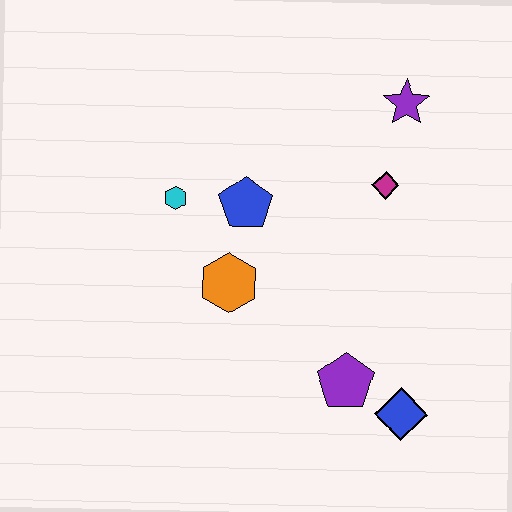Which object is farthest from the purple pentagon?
The purple star is farthest from the purple pentagon.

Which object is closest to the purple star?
The magenta diamond is closest to the purple star.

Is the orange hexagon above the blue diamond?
Yes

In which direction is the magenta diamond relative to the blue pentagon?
The magenta diamond is to the right of the blue pentagon.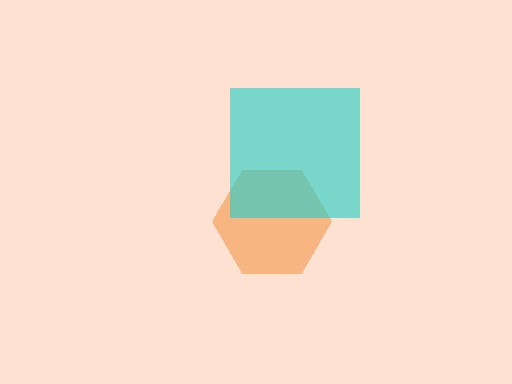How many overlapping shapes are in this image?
There are 2 overlapping shapes in the image.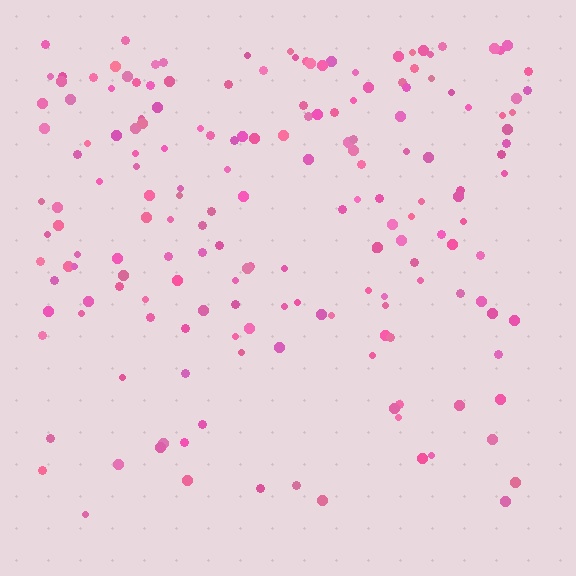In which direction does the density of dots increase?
From bottom to top, with the top side densest.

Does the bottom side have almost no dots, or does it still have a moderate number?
Still a moderate number, just noticeably fewer than the top.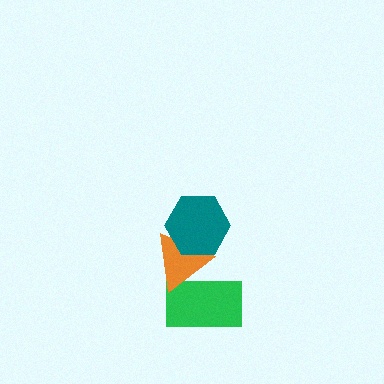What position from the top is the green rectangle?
The green rectangle is 3rd from the top.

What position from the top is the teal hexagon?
The teal hexagon is 1st from the top.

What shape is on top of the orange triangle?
The teal hexagon is on top of the orange triangle.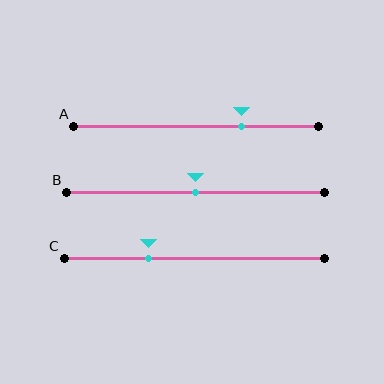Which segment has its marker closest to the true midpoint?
Segment B has its marker closest to the true midpoint.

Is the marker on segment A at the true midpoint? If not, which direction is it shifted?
No, the marker on segment A is shifted to the right by about 19% of the segment length.